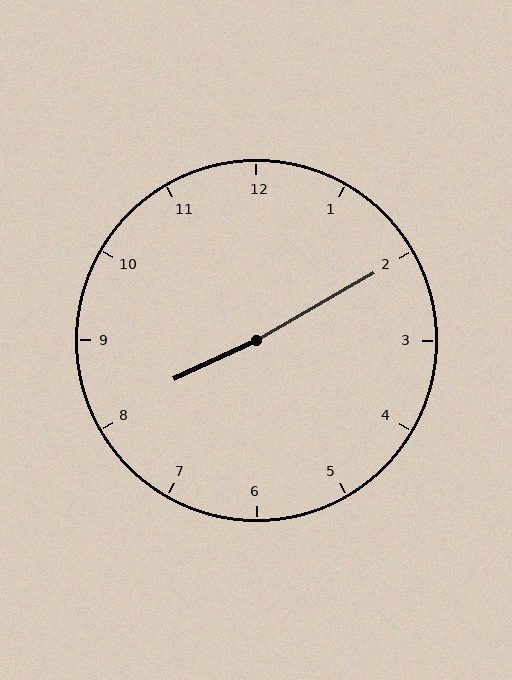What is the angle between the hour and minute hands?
Approximately 175 degrees.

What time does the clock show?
8:10.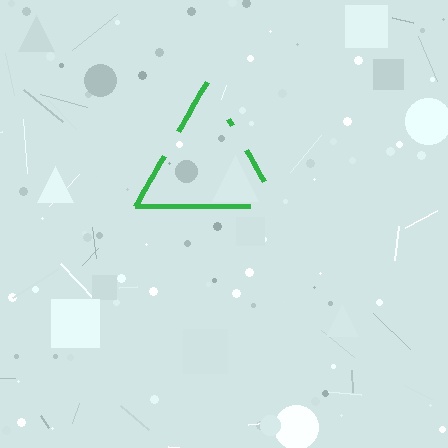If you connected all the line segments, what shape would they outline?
They would outline a triangle.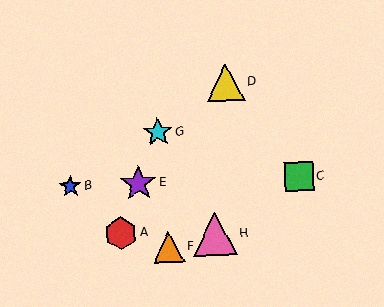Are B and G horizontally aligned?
No, B is at y≈186 and G is at y≈132.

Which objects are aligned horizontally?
Objects B, C, E are aligned horizontally.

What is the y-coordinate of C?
Object C is at y≈177.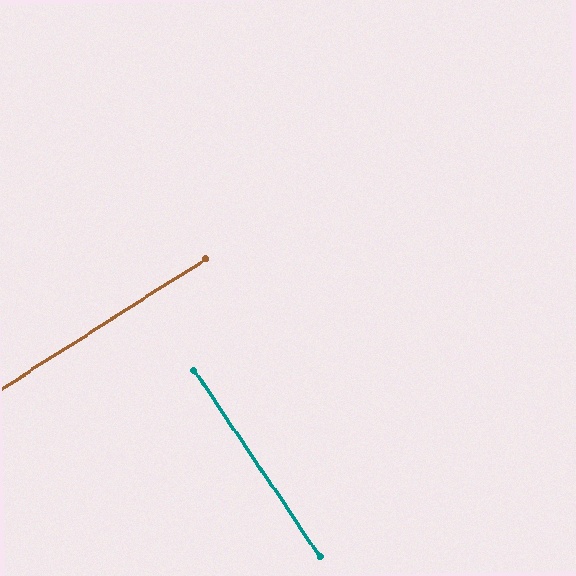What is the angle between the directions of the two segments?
Approximately 88 degrees.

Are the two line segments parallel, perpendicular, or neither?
Perpendicular — they meet at approximately 88°.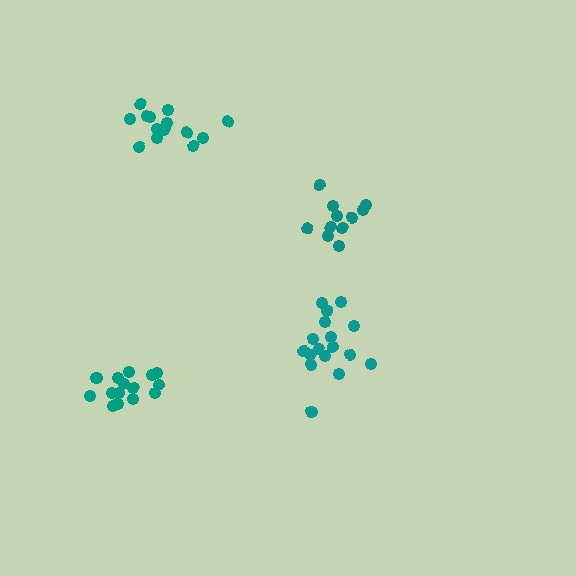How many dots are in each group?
Group 1: 17 dots, Group 2: 11 dots, Group 3: 15 dots, Group 4: 15 dots (58 total).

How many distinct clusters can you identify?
There are 4 distinct clusters.